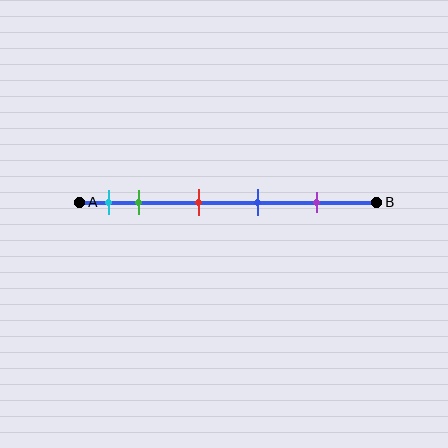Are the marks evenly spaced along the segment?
No, the marks are not evenly spaced.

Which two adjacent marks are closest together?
The cyan and green marks are the closest adjacent pair.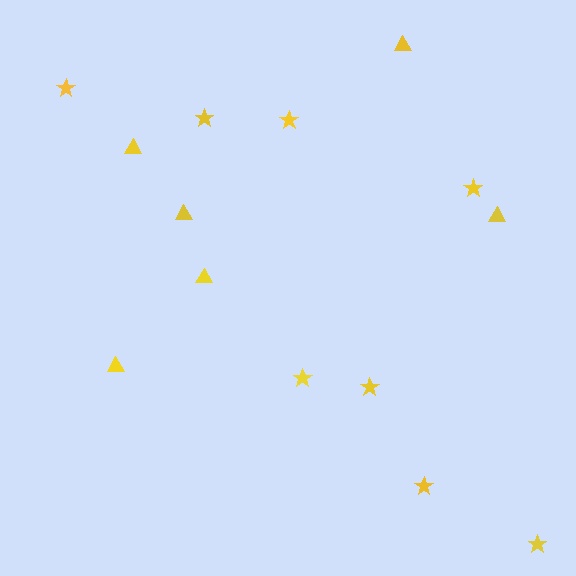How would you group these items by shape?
There are 2 groups: one group of stars (8) and one group of triangles (6).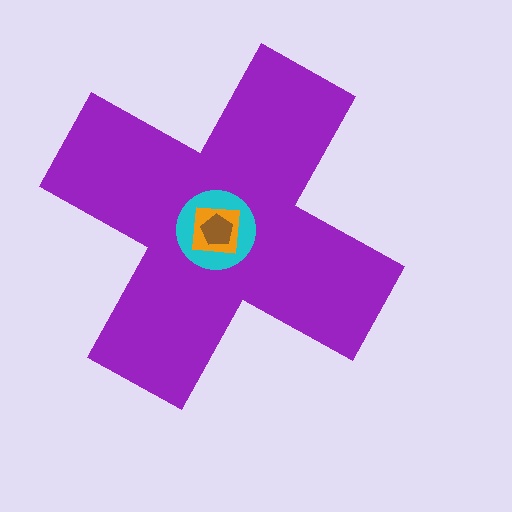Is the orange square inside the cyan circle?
Yes.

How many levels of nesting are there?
4.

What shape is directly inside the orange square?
The brown pentagon.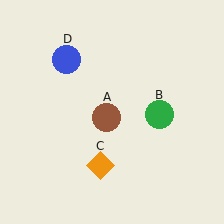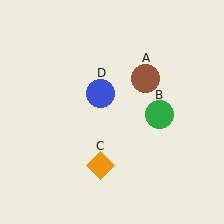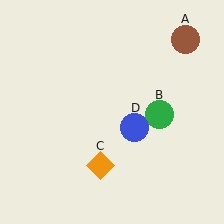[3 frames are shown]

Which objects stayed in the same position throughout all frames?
Green circle (object B) and orange diamond (object C) remained stationary.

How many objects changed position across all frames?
2 objects changed position: brown circle (object A), blue circle (object D).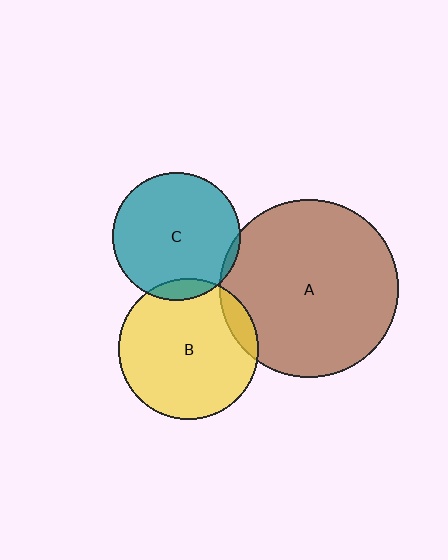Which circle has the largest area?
Circle A (brown).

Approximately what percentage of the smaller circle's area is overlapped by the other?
Approximately 5%.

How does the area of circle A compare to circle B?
Approximately 1.6 times.